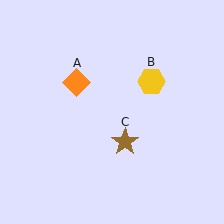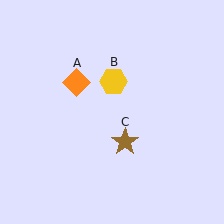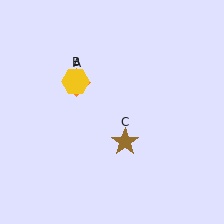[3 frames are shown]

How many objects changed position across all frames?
1 object changed position: yellow hexagon (object B).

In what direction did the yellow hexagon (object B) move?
The yellow hexagon (object B) moved left.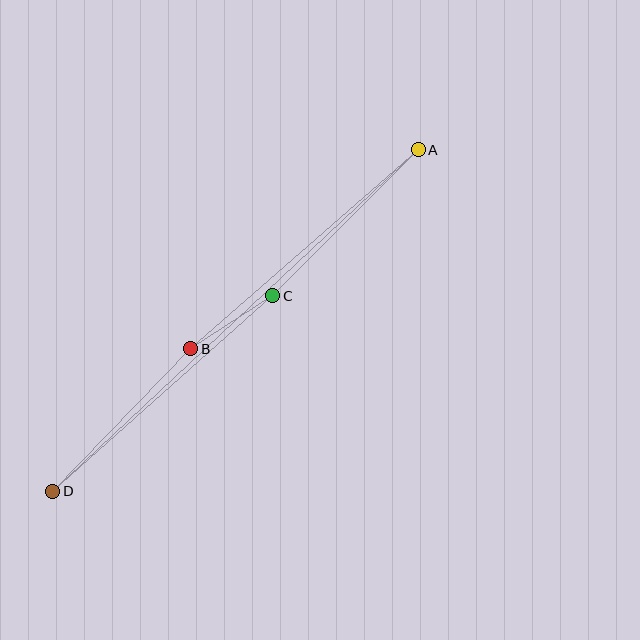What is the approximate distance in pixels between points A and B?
The distance between A and B is approximately 302 pixels.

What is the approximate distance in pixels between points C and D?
The distance between C and D is approximately 294 pixels.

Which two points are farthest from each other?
Points A and D are farthest from each other.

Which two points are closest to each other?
Points B and C are closest to each other.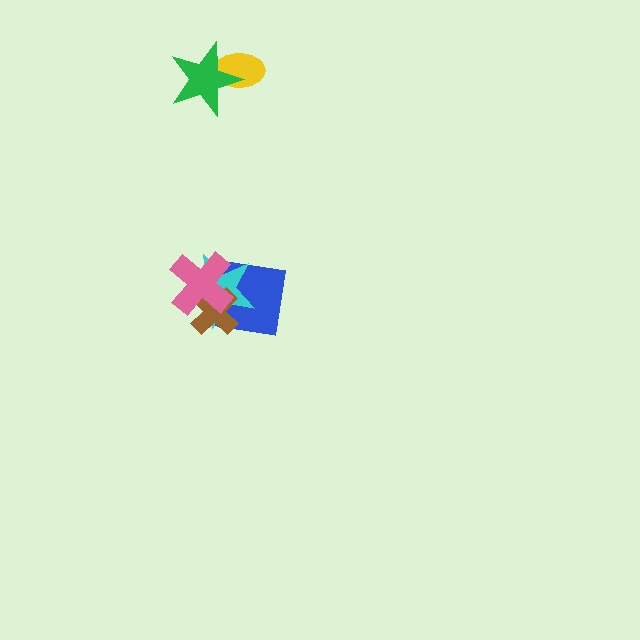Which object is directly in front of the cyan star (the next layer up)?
The brown cross is directly in front of the cyan star.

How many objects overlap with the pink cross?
3 objects overlap with the pink cross.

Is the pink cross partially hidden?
No, no other shape covers it.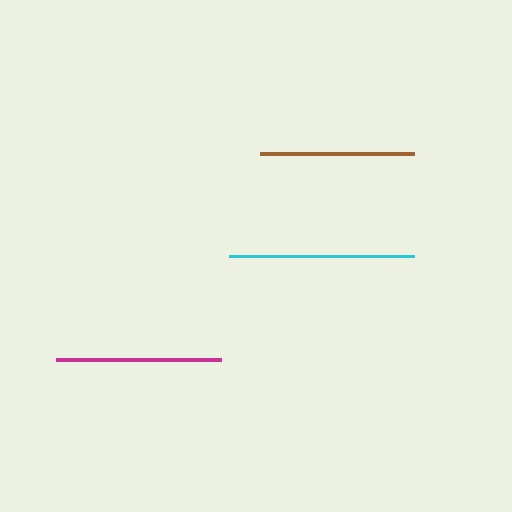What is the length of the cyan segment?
The cyan segment is approximately 185 pixels long.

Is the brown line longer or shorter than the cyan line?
The cyan line is longer than the brown line.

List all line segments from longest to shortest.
From longest to shortest: cyan, magenta, brown.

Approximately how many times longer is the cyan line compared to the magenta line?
The cyan line is approximately 1.1 times the length of the magenta line.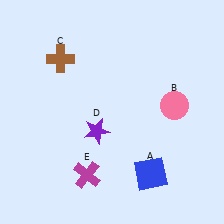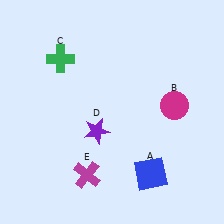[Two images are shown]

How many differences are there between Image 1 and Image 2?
There are 2 differences between the two images.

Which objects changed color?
B changed from pink to magenta. C changed from brown to green.